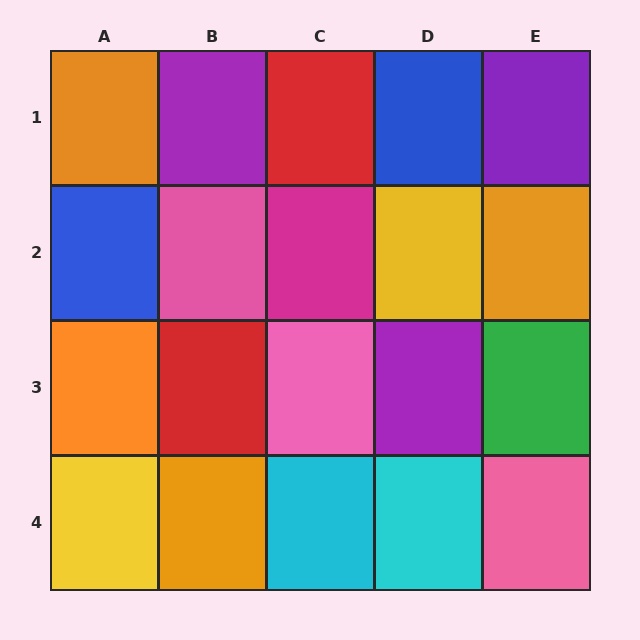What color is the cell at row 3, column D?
Purple.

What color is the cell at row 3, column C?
Pink.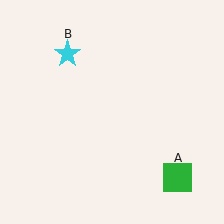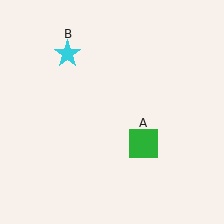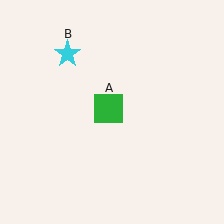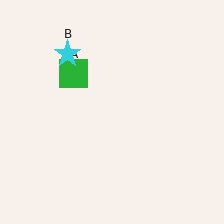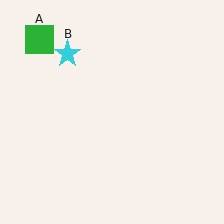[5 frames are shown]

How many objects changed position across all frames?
1 object changed position: green square (object A).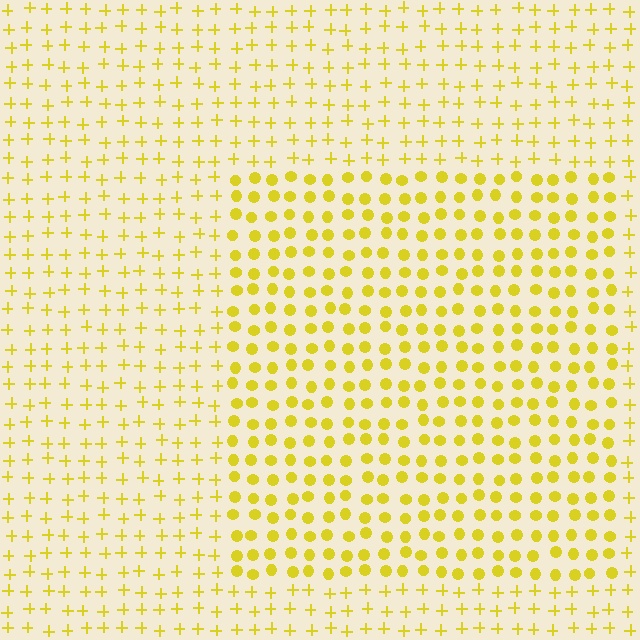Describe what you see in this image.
The image is filled with small yellow elements arranged in a uniform grid. A rectangle-shaped region contains circles, while the surrounding area contains plus signs. The boundary is defined purely by the change in element shape.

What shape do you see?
I see a rectangle.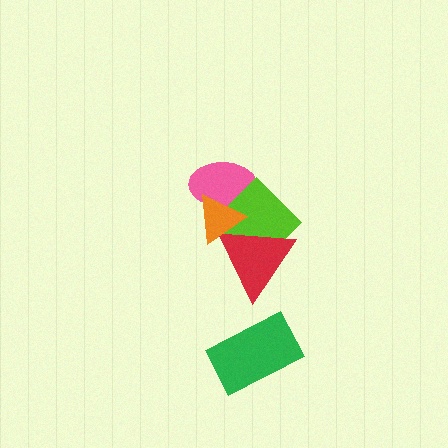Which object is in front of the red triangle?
The orange triangle is in front of the red triangle.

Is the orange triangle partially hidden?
No, no other shape covers it.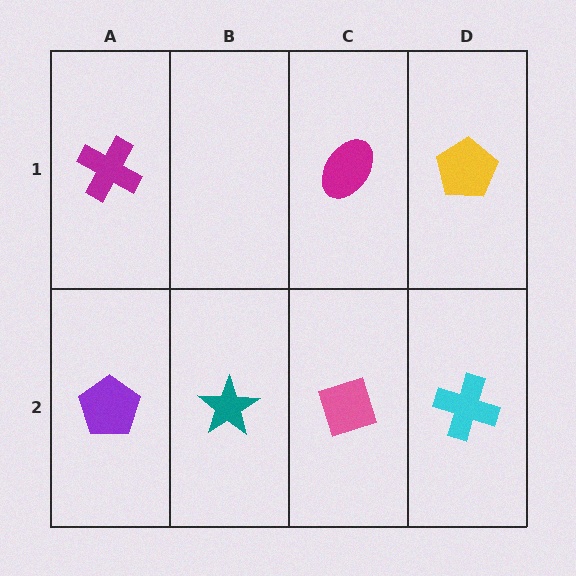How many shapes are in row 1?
3 shapes.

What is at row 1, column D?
A yellow pentagon.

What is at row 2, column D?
A cyan cross.